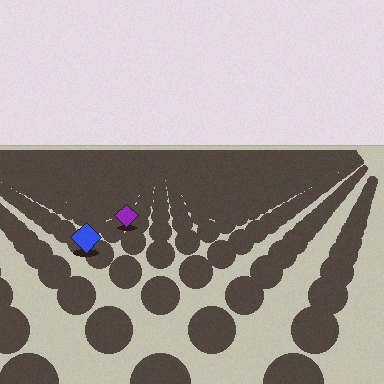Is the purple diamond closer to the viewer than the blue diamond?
No. The blue diamond is closer — you can tell from the texture gradient: the ground texture is coarser near it.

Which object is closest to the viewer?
The blue diamond is closest. The texture marks near it are larger and more spread out.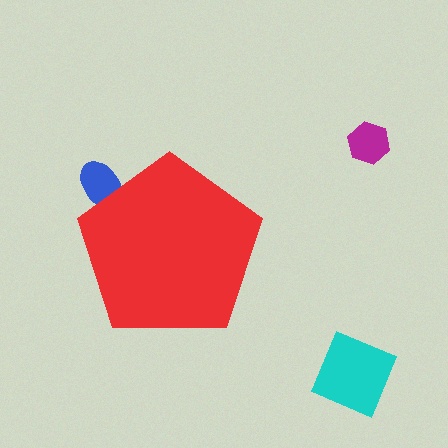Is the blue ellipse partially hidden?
Yes, the blue ellipse is partially hidden behind the red pentagon.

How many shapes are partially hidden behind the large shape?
1 shape is partially hidden.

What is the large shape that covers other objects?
A red pentagon.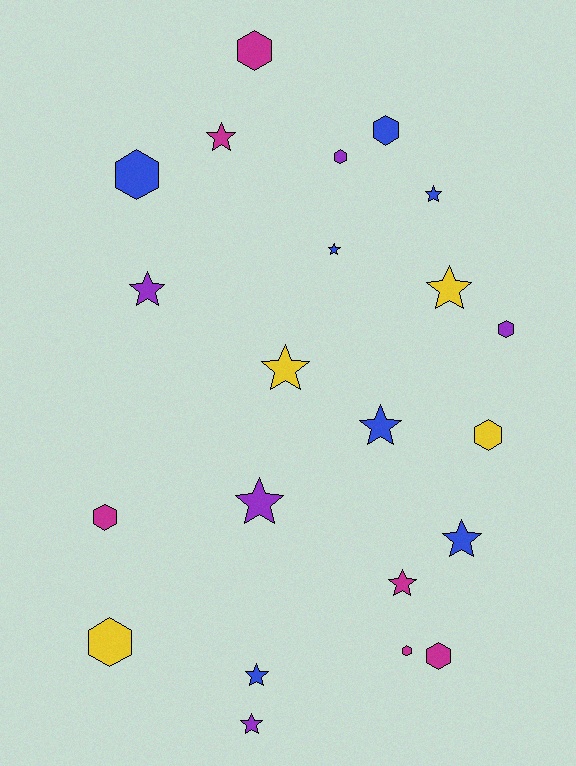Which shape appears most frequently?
Star, with 12 objects.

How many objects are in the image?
There are 22 objects.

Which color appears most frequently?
Blue, with 7 objects.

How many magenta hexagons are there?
There are 4 magenta hexagons.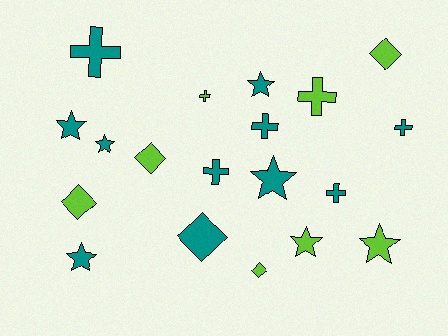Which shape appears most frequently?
Cross, with 7 objects.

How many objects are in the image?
There are 19 objects.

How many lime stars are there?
There are 2 lime stars.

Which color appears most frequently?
Teal, with 11 objects.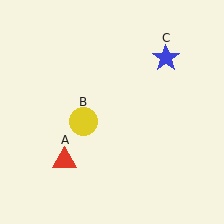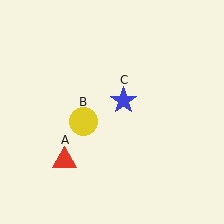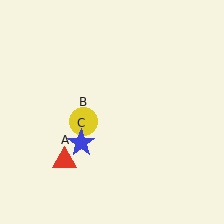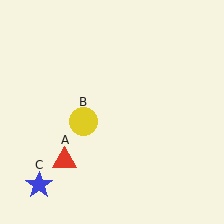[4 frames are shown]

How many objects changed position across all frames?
1 object changed position: blue star (object C).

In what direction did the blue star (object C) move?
The blue star (object C) moved down and to the left.